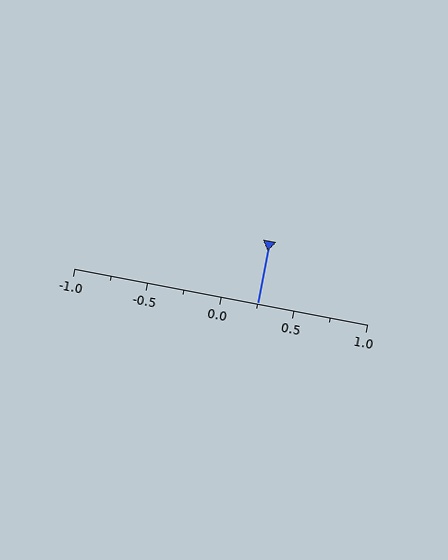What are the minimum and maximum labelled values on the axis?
The axis runs from -1.0 to 1.0.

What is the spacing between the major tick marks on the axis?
The major ticks are spaced 0.5 apart.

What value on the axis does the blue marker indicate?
The marker indicates approximately 0.25.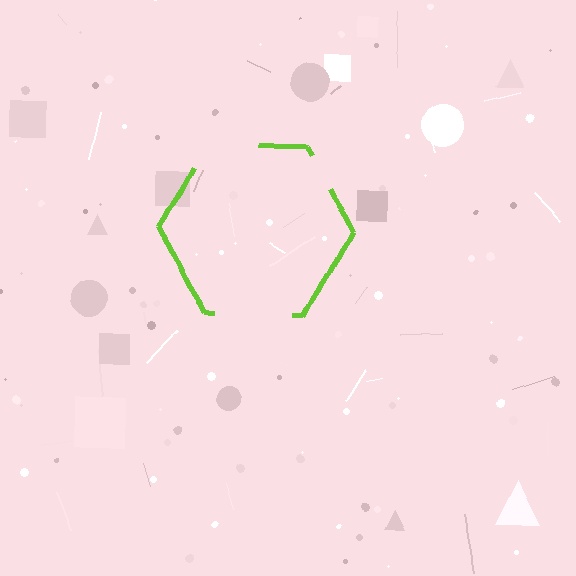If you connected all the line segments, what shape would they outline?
They would outline a hexagon.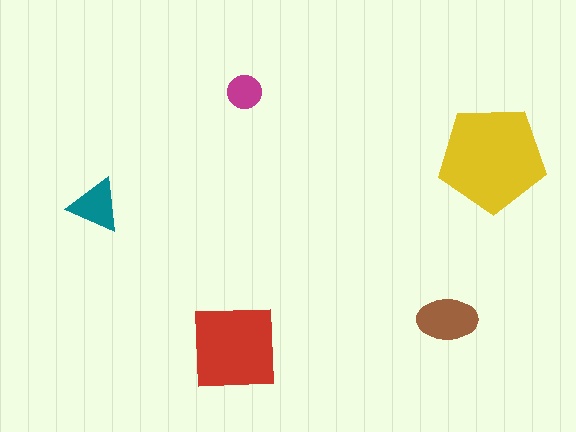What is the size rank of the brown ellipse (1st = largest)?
3rd.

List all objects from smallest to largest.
The magenta circle, the teal triangle, the brown ellipse, the red square, the yellow pentagon.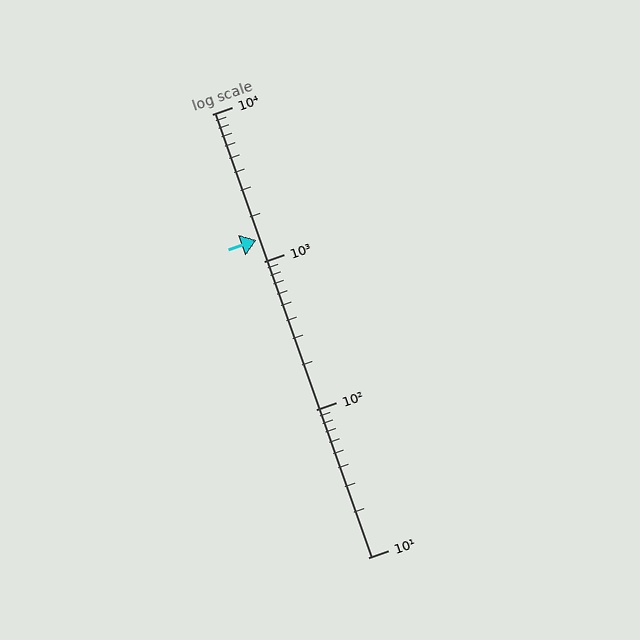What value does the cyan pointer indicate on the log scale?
The pointer indicates approximately 1400.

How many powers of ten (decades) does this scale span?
The scale spans 3 decades, from 10 to 10000.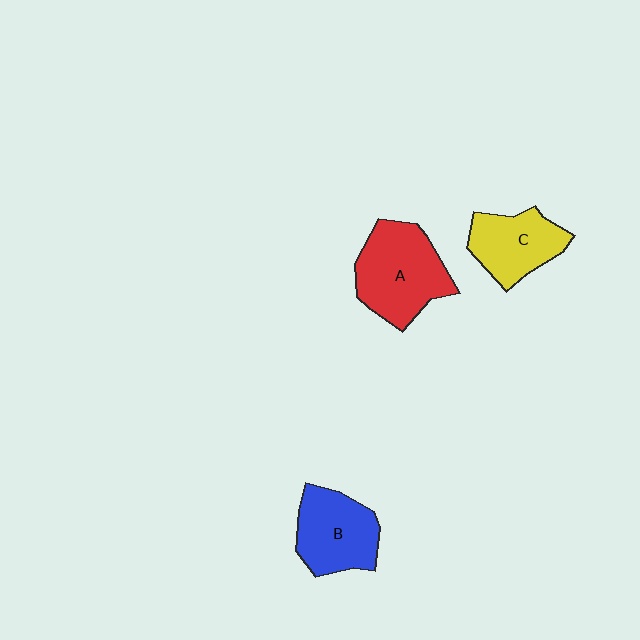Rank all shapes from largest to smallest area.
From largest to smallest: A (red), B (blue), C (yellow).